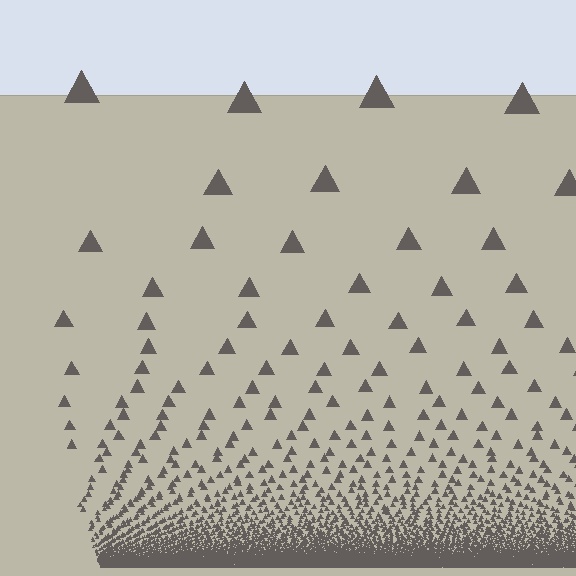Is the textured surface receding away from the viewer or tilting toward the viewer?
The surface appears to tilt toward the viewer. Texture elements get larger and sparser toward the top.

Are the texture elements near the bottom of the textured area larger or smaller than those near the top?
Smaller. The gradient is inverted — elements near the bottom are smaller and denser.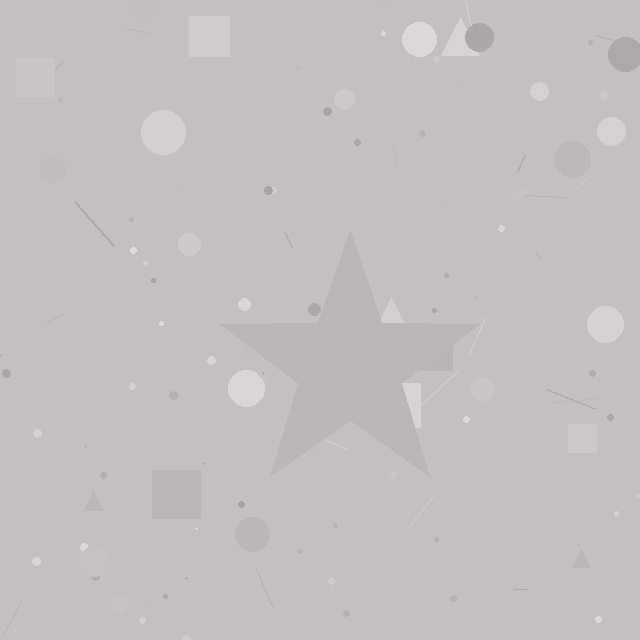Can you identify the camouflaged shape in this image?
The camouflaged shape is a star.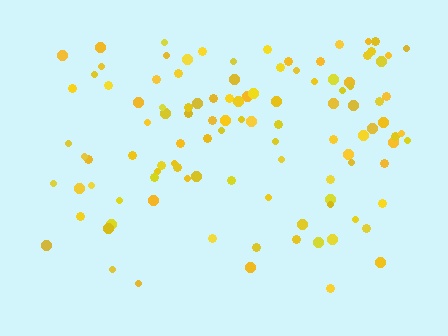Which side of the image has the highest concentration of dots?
The top.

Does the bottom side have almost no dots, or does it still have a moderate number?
Still a moderate number, just noticeably fewer than the top.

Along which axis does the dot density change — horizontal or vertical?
Vertical.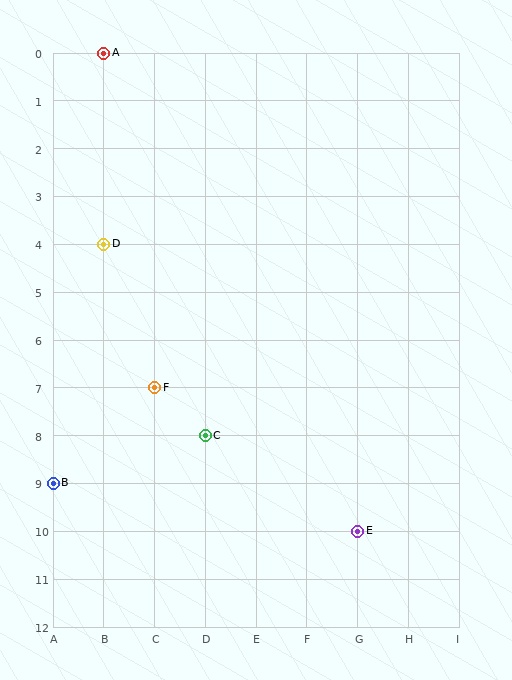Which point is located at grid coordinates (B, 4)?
Point D is at (B, 4).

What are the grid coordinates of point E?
Point E is at grid coordinates (G, 10).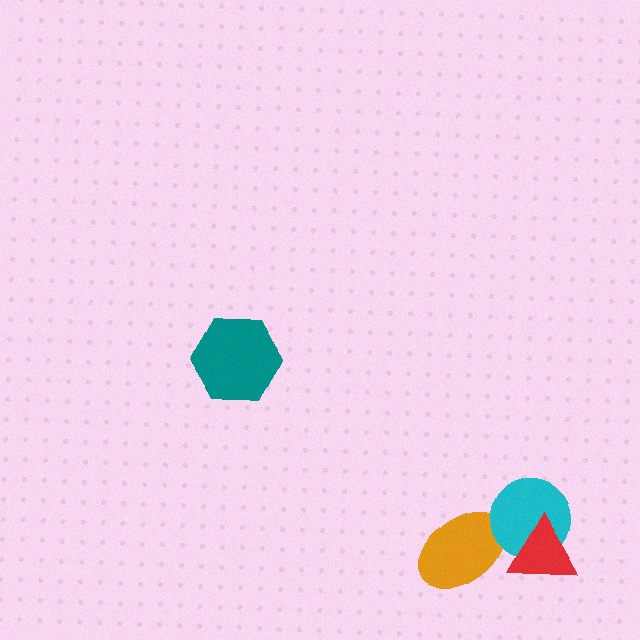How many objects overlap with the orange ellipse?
1 object overlaps with the orange ellipse.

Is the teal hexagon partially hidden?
No, no other shape covers it.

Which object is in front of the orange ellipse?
The cyan circle is in front of the orange ellipse.